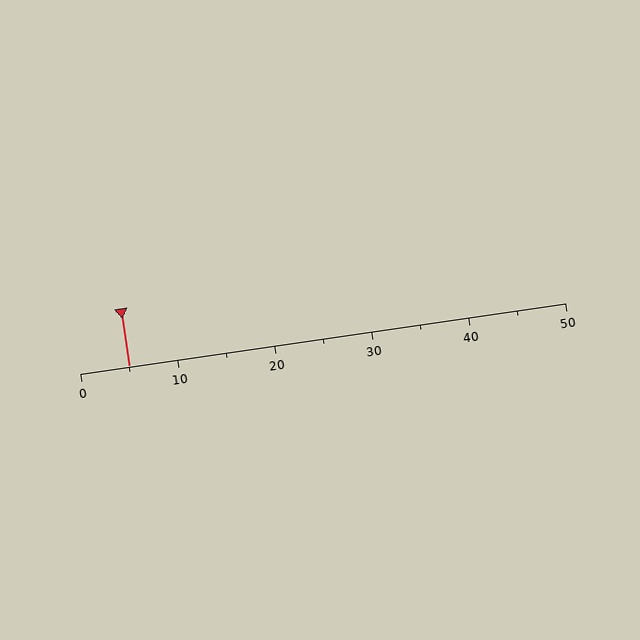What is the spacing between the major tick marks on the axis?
The major ticks are spaced 10 apart.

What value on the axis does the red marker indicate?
The marker indicates approximately 5.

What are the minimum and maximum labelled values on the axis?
The axis runs from 0 to 50.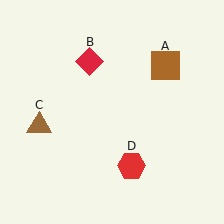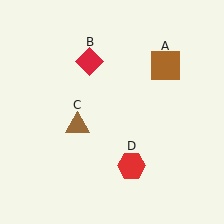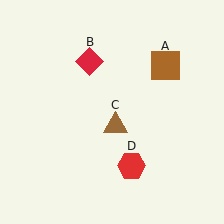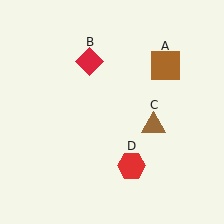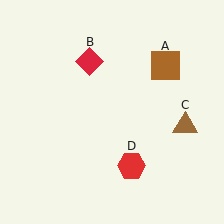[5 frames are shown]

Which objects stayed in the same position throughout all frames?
Brown square (object A) and red diamond (object B) and red hexagon (object D) remained stationary.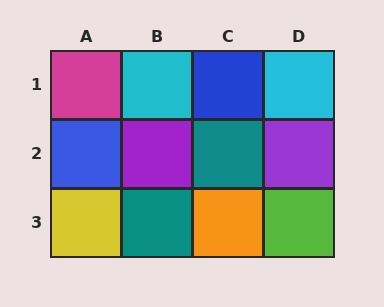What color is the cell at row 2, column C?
Teal.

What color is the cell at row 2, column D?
Purple.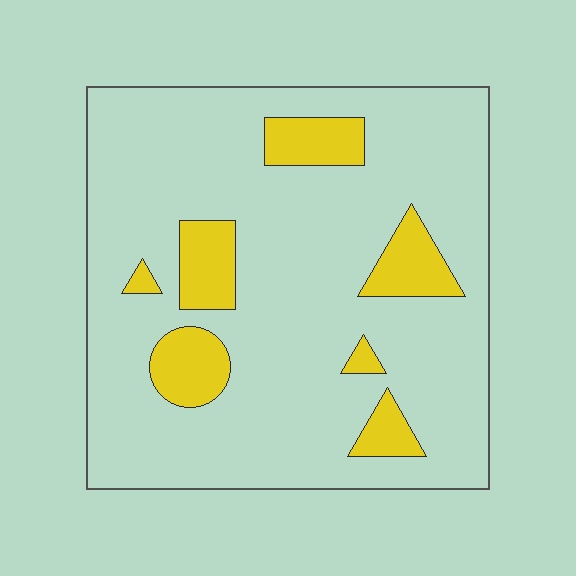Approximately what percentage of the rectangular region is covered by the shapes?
Approximately 15%.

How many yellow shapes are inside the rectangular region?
7.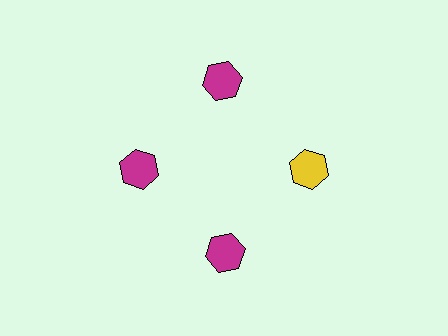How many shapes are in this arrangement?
There are 4 shapes arranged in a ring pattern.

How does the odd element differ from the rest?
It has a different color: yellow instead of magenta.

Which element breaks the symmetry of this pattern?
The yellow hexagon at roughly the 3 o'clock position breaks the symmetry. All other shapes are magenta hexagons.